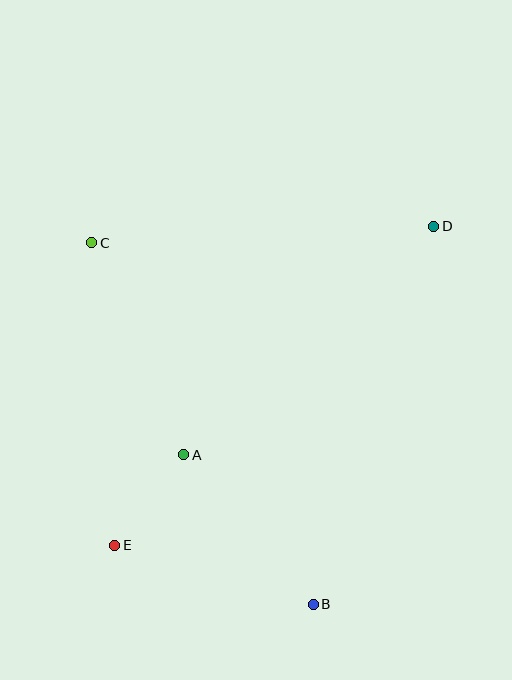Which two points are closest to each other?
Points A and E are closest to each other.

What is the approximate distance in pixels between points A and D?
The distance between A and D is approximately 339 pixels.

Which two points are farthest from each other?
Points D and E are farthest from each other.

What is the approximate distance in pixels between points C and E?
The distance between C and E is approximately 303 pixels.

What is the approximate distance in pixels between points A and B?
The distance between A and B is approximately 197 pixels.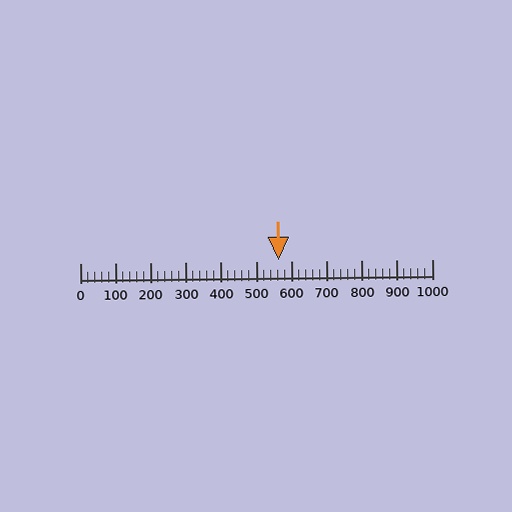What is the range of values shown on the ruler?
The ruler shows values from 0 to 1000.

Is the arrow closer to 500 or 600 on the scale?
The arrow is closer to 600.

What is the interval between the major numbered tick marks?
The major tick marks are spaced 100 units apart.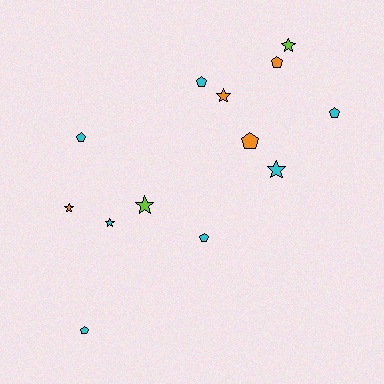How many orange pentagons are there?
There are 2 orange pentagons.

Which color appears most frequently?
Cyan, with 7 objects.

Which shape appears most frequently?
Pentagon, with 7 objects.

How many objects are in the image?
There are 13 objects.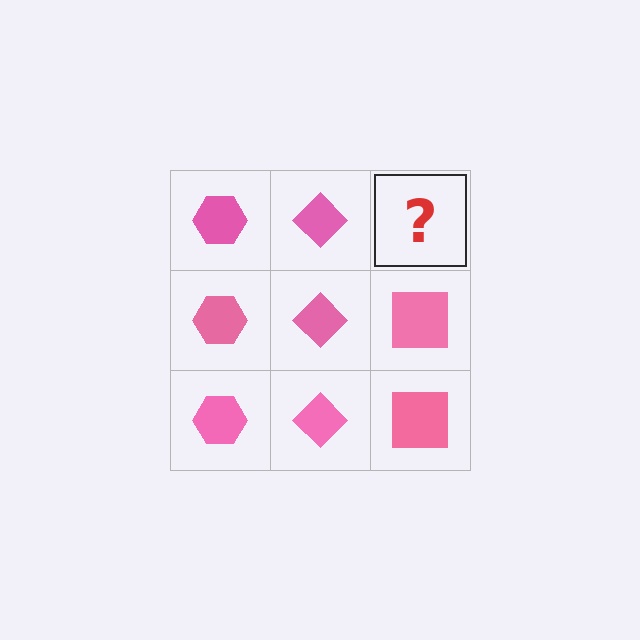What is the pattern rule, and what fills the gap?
The rule is that each column has a consistent shape. The gap should be filled with a pink square.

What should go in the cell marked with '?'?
The missing cell should contain a pink square.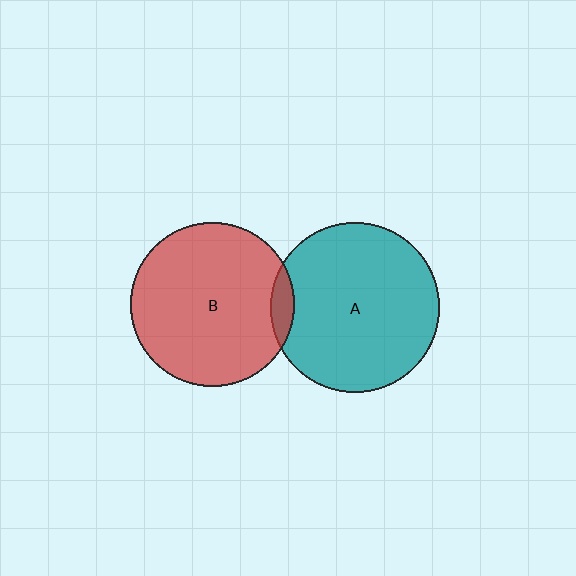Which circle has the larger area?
Circle A (teal).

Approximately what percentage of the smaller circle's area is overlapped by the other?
Approximately 5%.